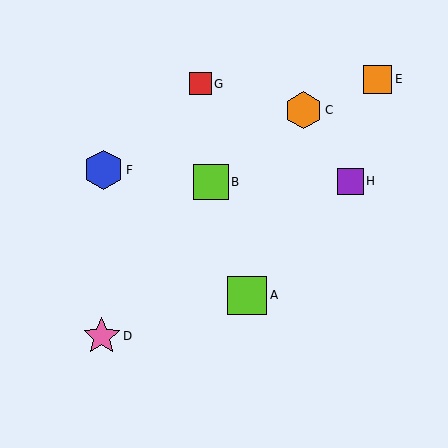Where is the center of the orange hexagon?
The center of the orange hexagon is at (303, 110).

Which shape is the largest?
The blue hexagon (labeled F) is the largest.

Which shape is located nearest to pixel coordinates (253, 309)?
The lime square (labeled A) at (247, 295) is nearest to that location.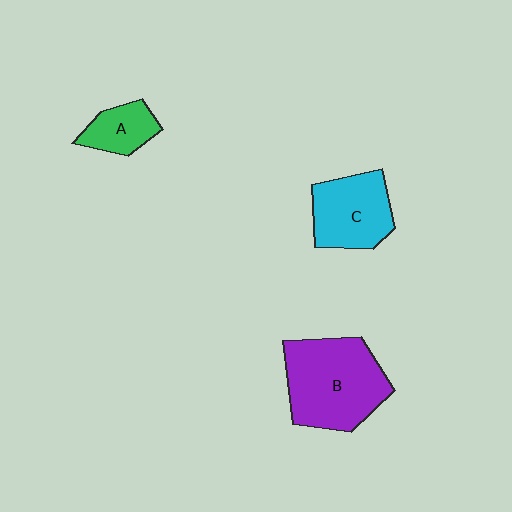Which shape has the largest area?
Shape B (purple).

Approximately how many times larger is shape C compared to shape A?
Approximately 1.8 times.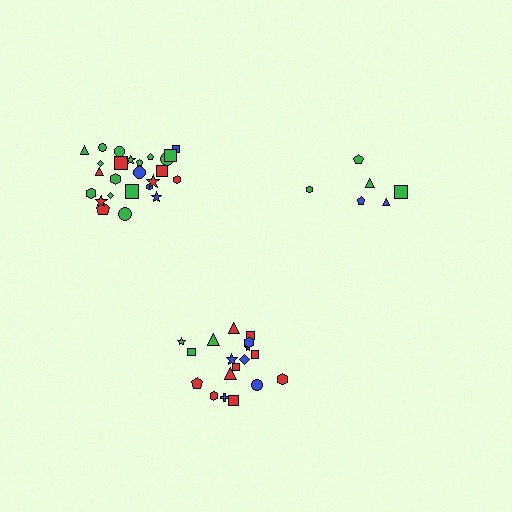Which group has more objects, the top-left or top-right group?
The top-left group.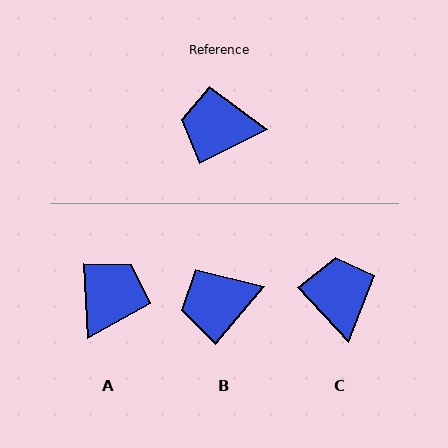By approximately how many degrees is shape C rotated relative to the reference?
Approximately 74 degrees clockwise.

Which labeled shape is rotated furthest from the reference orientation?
A, about 114 degrees away.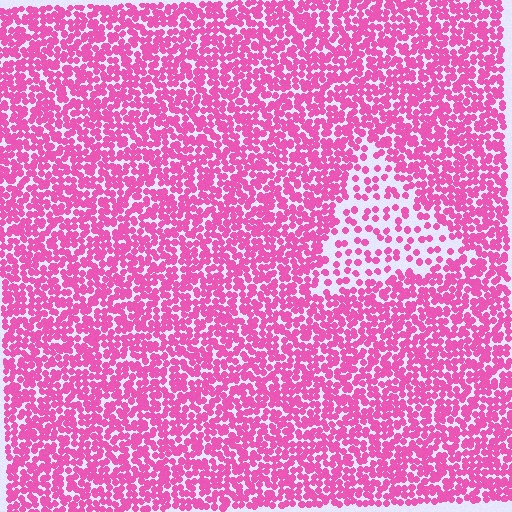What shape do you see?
I see a triangle.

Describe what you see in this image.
The image contains small pink elements arranged at two different densities. A triangle-shaped region is visible where the elements are less densely packed than the surrounding area.